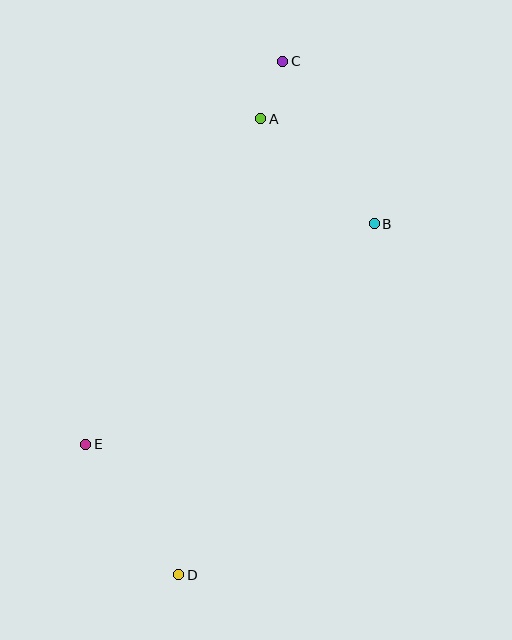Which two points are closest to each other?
Points A and C are closest to each other.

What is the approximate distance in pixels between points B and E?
The distance between B and E is approximately 363 pixels.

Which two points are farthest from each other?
Points C and D are farthest from each other.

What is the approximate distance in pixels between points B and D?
The distance between B and D is approximately 402 pixels.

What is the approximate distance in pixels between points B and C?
The distance between B and C is approximately 186 pixels.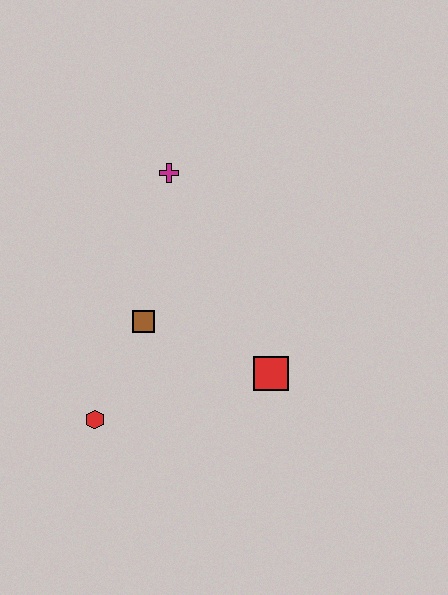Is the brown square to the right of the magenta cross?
No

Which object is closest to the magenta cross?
The brown square is closest to the magenta cross.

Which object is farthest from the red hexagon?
The magenta cross is farthest from the red hexagon.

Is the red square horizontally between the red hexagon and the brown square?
No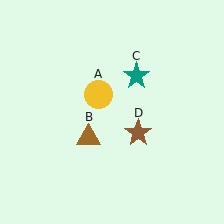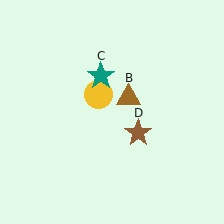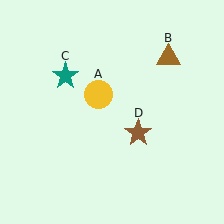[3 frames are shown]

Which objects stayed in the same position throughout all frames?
Yellow circle (object A) and brown star (object D) remained stationary.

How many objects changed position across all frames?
2 objects changed position: brown triangle (object B), teal star (object C).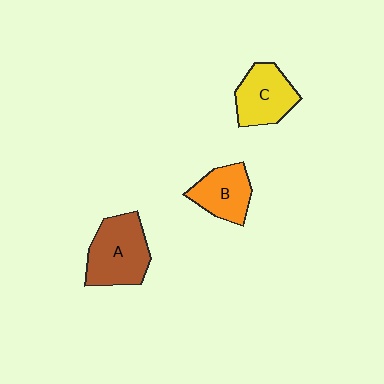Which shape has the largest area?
Shape A (brown).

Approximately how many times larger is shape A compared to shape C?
Approximately 1.2 times.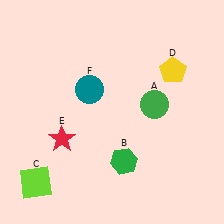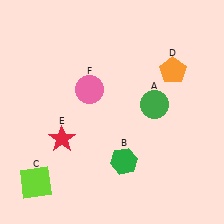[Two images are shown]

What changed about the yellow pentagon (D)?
In Image 1, D is yellow. In Image 2, it changed to orange.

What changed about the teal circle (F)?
In Image 1, F is teal. In Image 2, it changed to pink.